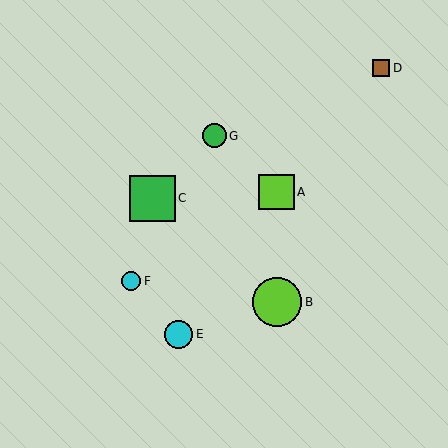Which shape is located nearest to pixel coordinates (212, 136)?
The green circle (labeled G) at (214, 136) is nearest to that location.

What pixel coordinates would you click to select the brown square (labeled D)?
Click at (381, 68) to select the brown square D.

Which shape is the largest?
The lime circle (labeled B) is the largest.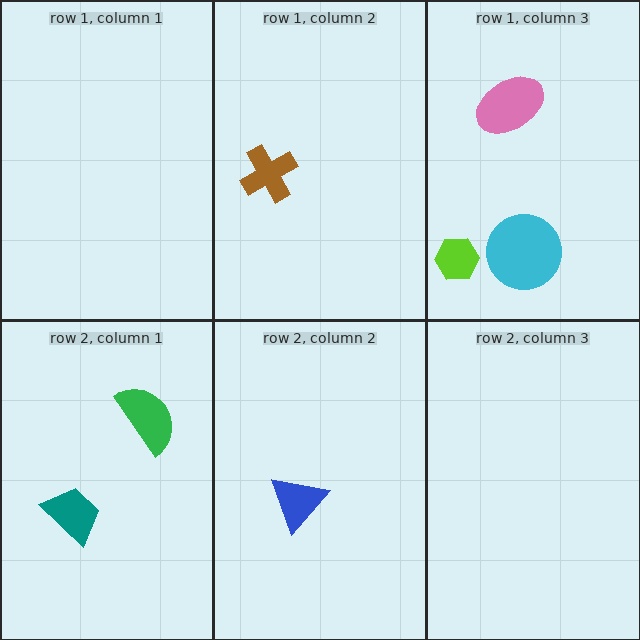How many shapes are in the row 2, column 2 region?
1.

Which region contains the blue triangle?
The row 2, column 2 region.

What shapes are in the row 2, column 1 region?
The teal trapezoid, the green semicircle.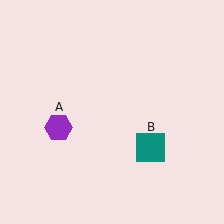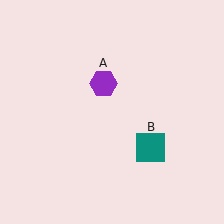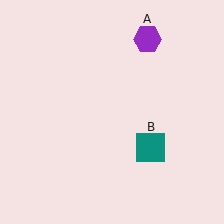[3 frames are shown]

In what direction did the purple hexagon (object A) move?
The purple hexagon (object A) moved up and to the right.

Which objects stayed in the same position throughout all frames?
Teal square (object B) remained stationary.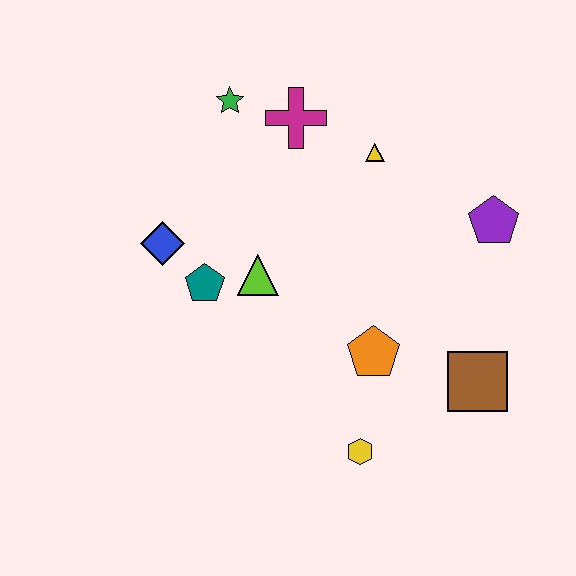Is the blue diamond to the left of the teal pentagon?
Yes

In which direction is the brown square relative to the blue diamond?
The brown square is to the right of the blue diamond.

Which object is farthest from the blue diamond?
The brown square is farthest from the blue diamond.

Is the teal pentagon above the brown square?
Yes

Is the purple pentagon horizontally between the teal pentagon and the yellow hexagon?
No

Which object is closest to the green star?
The magenta cross is closest to the green star.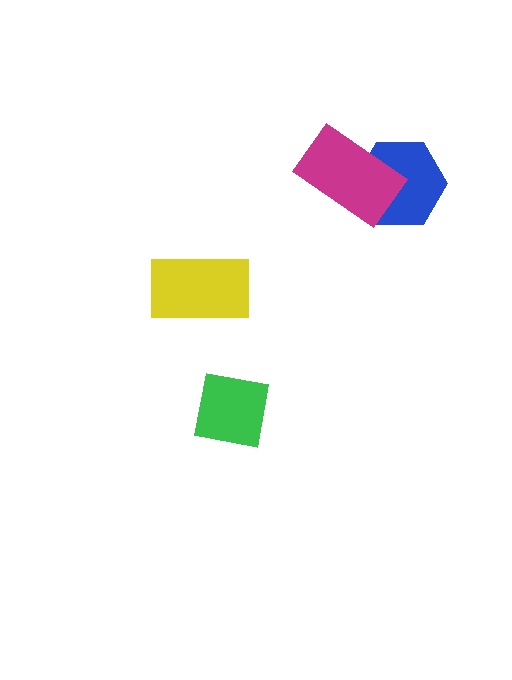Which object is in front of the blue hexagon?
The magenta rectangle is in front of the blue hexagon.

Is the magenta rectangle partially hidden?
No, no other shape covers it.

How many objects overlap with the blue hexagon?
1 object overlaps with the blue hexagon.